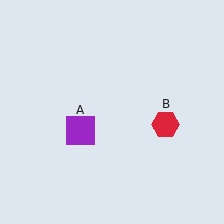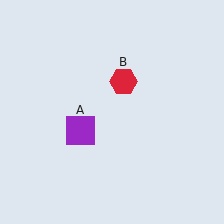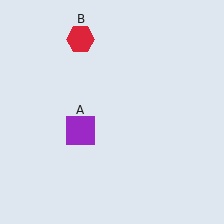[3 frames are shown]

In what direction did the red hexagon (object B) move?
The red hexagon (object B) moved up and to the left.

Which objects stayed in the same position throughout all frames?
Purple square (object A) remained stationary.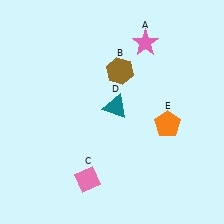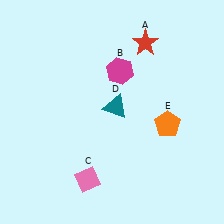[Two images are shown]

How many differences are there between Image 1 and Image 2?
There are 2 differences between the two images.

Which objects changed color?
A changed from pink to red. B changed from brown to magenta.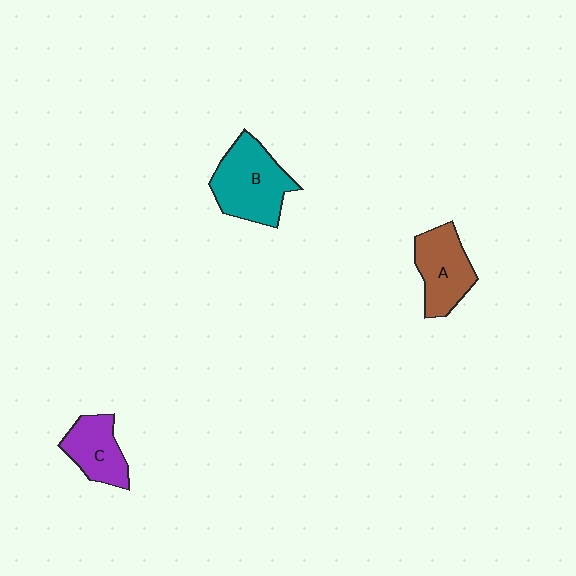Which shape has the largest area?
Shape B (teal).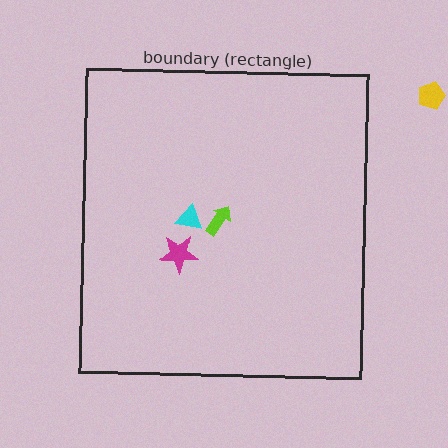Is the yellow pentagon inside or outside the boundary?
Outside.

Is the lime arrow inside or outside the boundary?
Inside.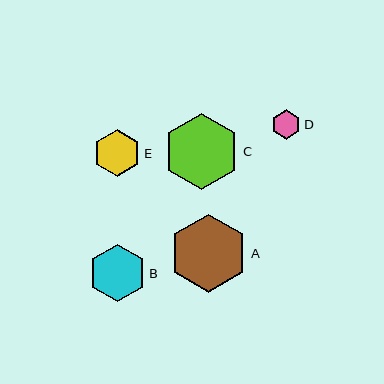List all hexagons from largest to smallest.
From largest to smallest: A, C, B, E, D.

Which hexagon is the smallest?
Hexagon D is the smallest with a size of approximately 29 pixels.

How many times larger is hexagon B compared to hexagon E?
Hexagon B is approximately 1.2 times the size of hexagon E.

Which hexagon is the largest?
Hexagon A is the largest with a size of approximately 78 pixels.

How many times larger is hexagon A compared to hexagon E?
Hexagon A is approximately 1.7 times the size of hexagon E.